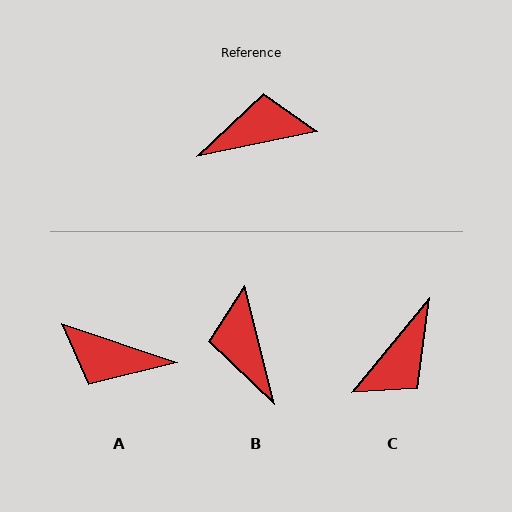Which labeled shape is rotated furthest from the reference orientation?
A, about 150 degrees away.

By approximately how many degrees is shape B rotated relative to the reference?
Approximately 93 degrees counter-clockwise.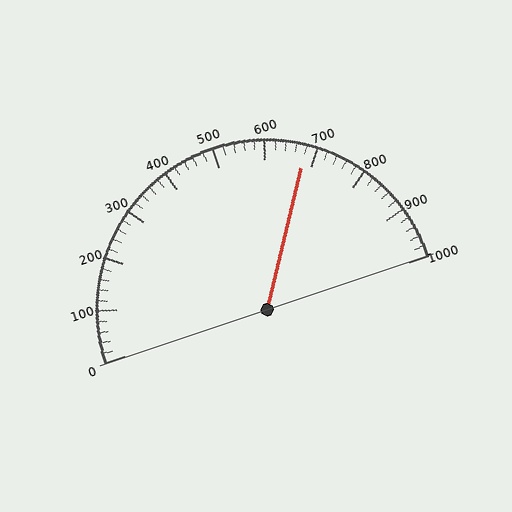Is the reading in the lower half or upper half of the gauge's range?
The reading is in the upper half of the range (0 to 1000).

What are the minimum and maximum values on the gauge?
The gauge ranges from 0 to 1000.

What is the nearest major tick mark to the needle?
The nearest major tick mark is 700.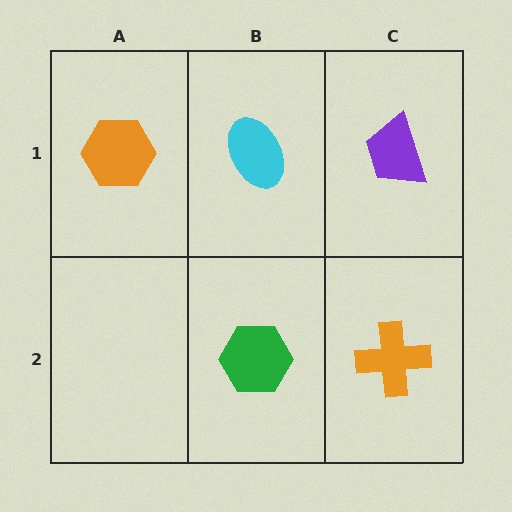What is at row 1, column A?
An orange hexagon.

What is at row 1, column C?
A purple trapezoid.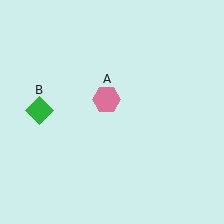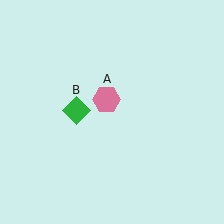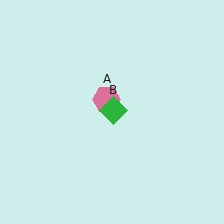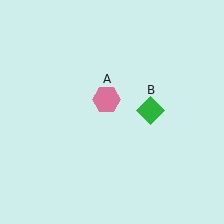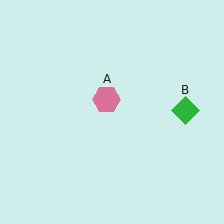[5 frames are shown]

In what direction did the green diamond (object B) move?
The green diamond (object B) moved right.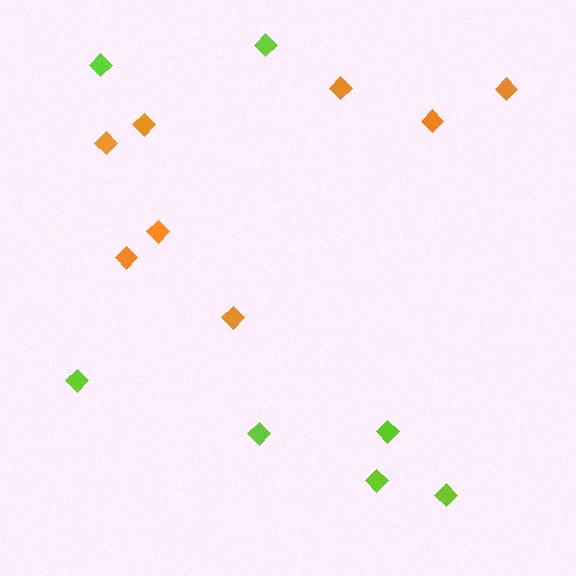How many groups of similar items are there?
There are 2 groups: one group of orange diamonds (8) and one group of lime diamonds (7).